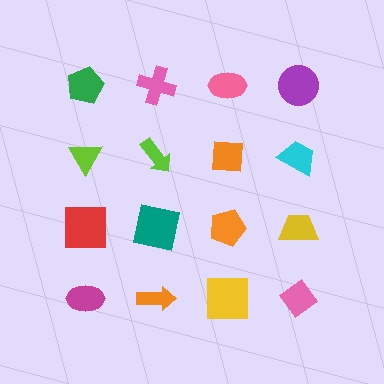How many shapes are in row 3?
4 shapes.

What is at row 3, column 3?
An orange pentagon.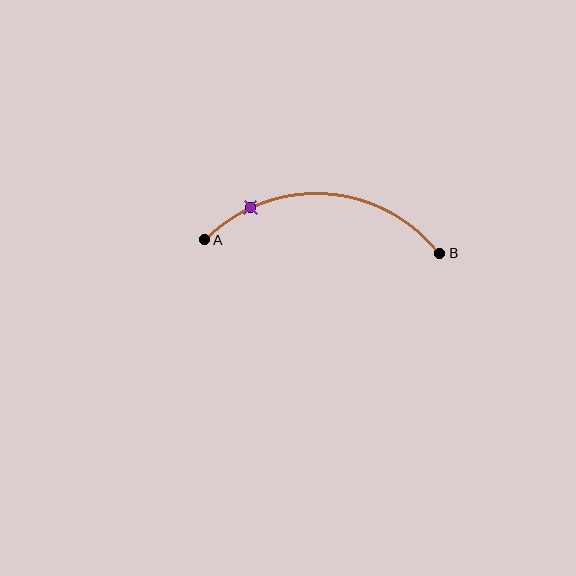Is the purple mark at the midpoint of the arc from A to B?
No. The purple mark lies on the arc but is closer to endpoint A. The arc midpoint would be at the point on the curve equidistant along the arc from both A and B.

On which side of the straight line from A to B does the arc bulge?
The arc bulges above the straight line connecting A and B.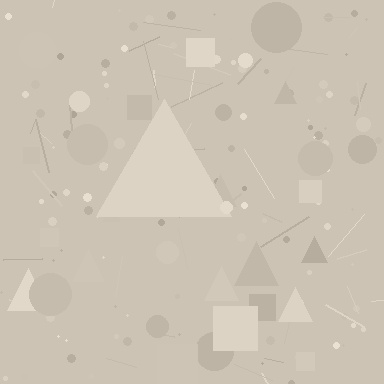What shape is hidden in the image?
A triangle is hidden in the image.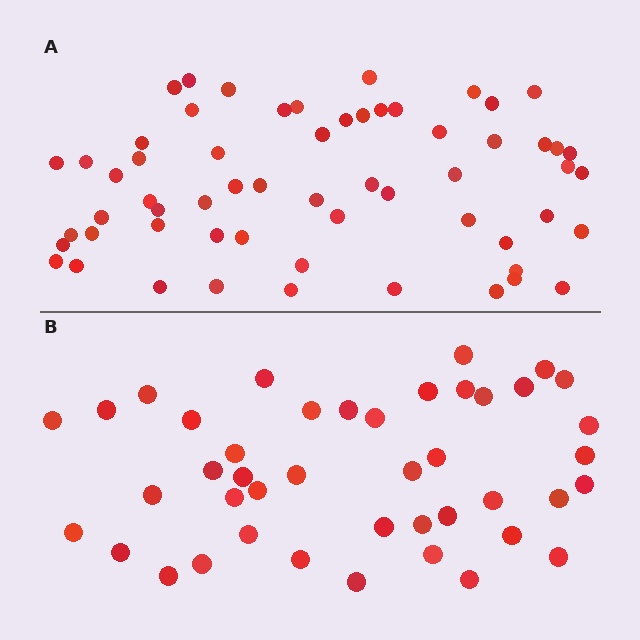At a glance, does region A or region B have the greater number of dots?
Region A (the top region) has more dots.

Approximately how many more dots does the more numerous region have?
Region A has approximately 15 more dots than region B.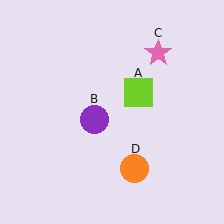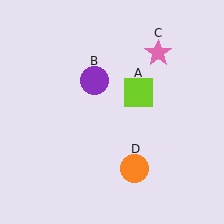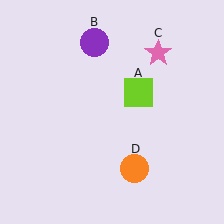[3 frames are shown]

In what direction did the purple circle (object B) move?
The purple circle (object B) moved up.